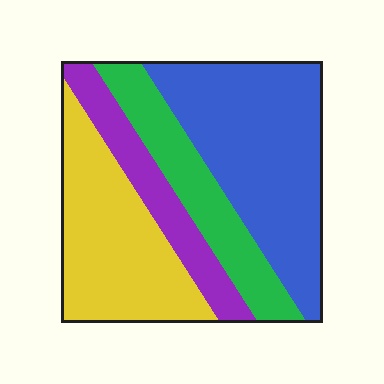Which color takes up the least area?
Purple, at roughly 15%.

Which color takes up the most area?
Blue, at roughly 40%.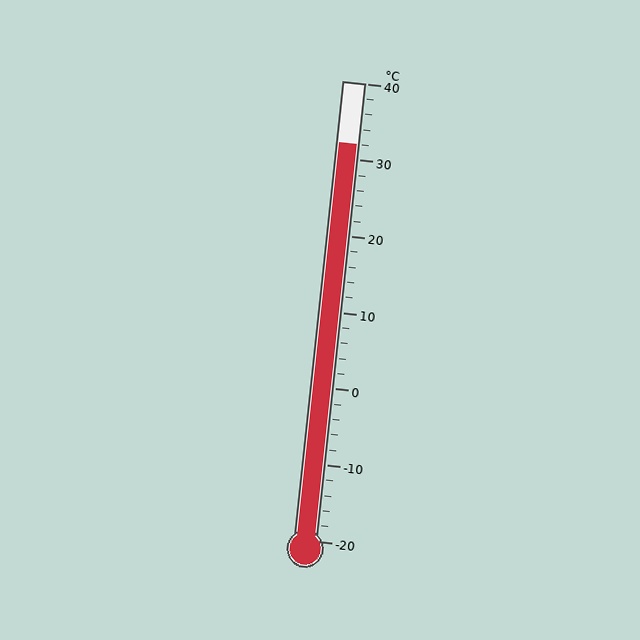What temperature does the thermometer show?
The thermometer shows approximately 32°C.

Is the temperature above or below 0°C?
The temperature is above 0°C.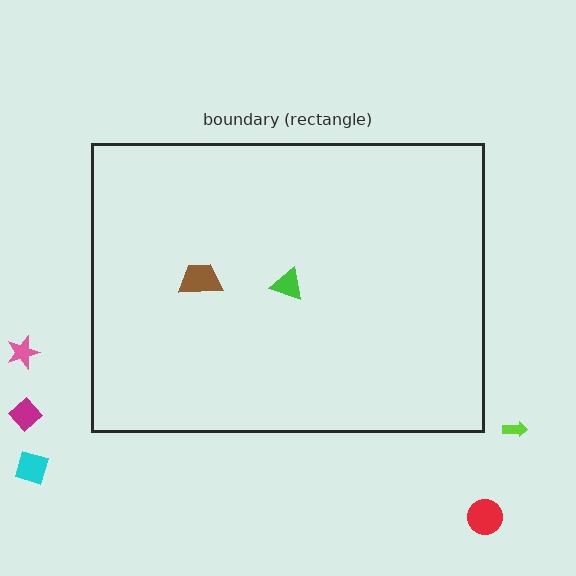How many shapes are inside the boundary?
2 inside, 5 outside.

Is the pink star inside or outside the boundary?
Outside.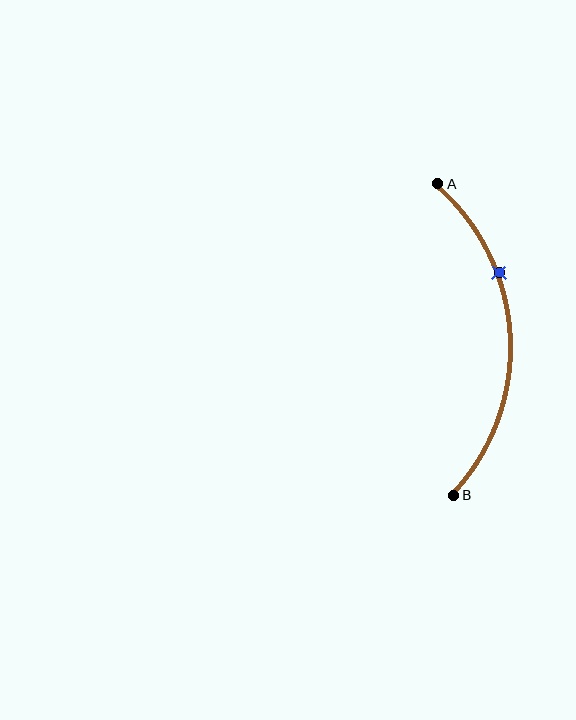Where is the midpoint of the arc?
The arc midpoint is the point on the curve farthest from the straight line joining A and B. It sits to the right of that line.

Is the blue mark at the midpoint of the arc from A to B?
No. The blue mark lies on the arc but is closer to endpoint A. The arc midpoint would be at the point on the curve equidistant along the arc from both A and B.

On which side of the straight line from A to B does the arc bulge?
The arc bulges to the right of the straight line connecting A and B.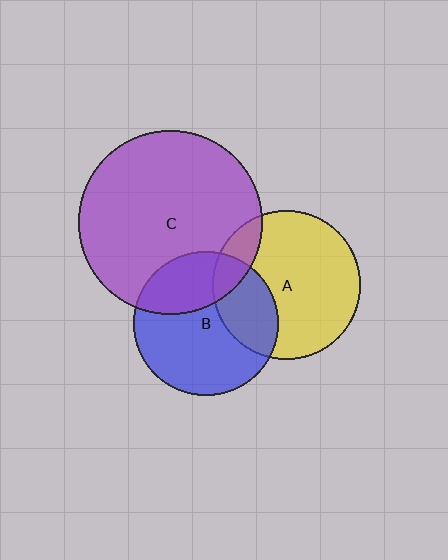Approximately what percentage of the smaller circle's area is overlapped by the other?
Approximately 15%.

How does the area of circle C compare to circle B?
Approximately 1.6 times.